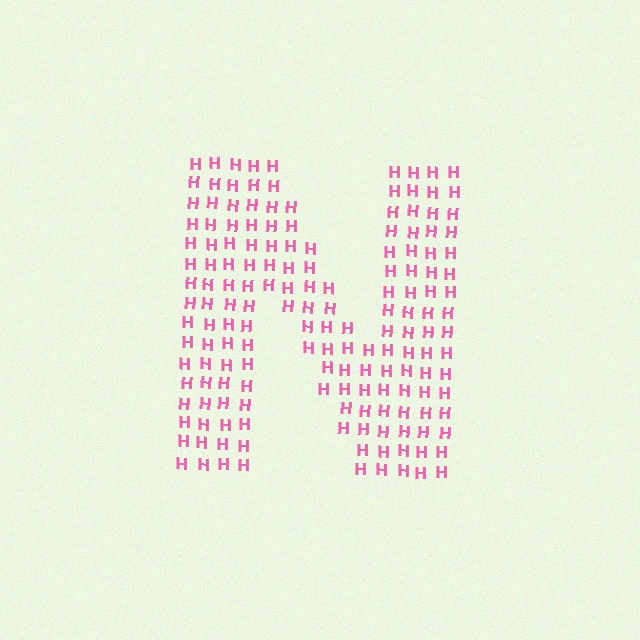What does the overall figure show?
The overall figure shows the letter N.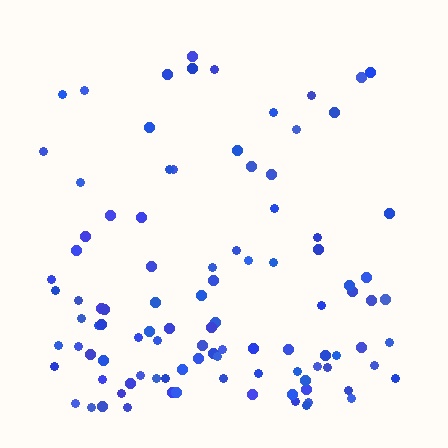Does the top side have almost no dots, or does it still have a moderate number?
Still a moderate number, just noticeably fewer than the bottom.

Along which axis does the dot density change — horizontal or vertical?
Vertical.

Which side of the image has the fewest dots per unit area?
The top.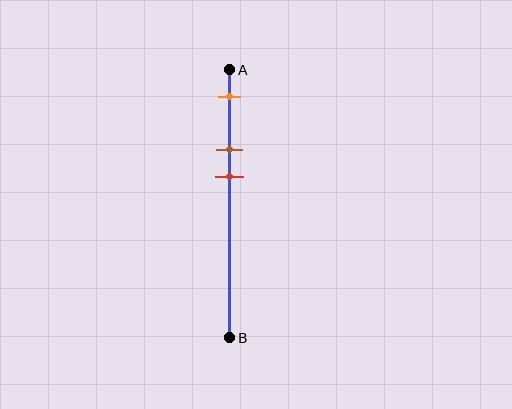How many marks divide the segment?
There are 3 marks dividing the segment.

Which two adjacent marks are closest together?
The brown and red marks are the closest adjacent pair.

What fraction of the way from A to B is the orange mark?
The orange mark is approximately 10% (0.1) of the way from A to B.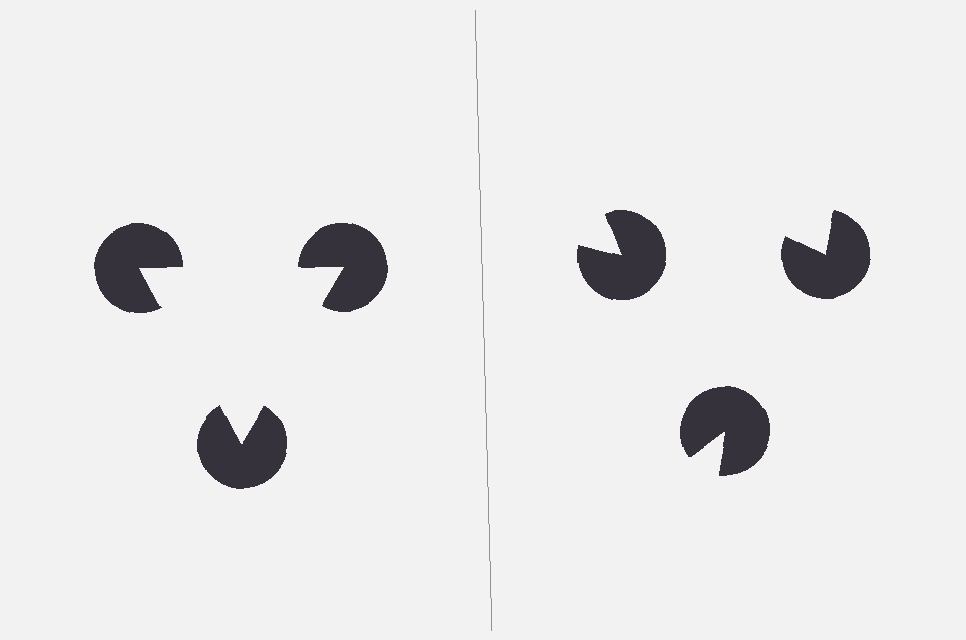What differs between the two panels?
The pac-man discs are positioned identically on both sides; only the wedge orientations differ. On the left they align to a triangle; on the right they are misaligned.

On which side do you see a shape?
An illusory triangle appears on the left side. On the right side the wedge cuts are rotated, so no coherent shape forms.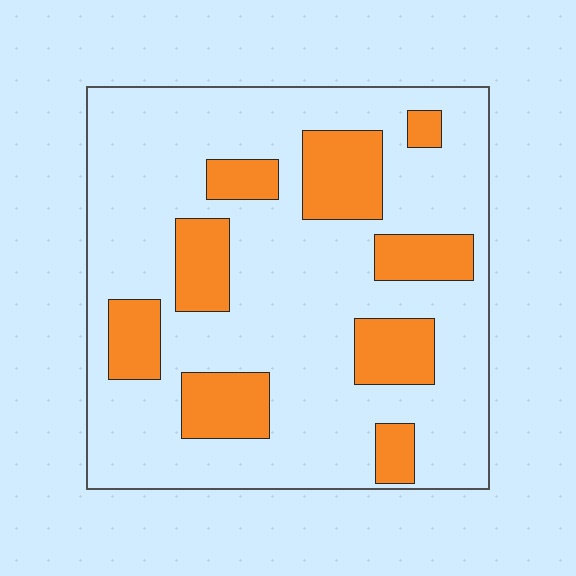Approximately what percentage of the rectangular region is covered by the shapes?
Approximately 25%.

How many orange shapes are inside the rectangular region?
9.